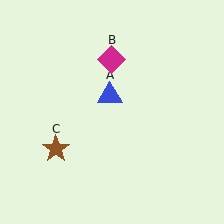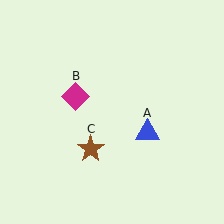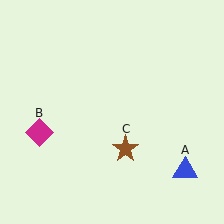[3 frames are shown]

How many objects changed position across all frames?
3 objects changed position: blue triangle (object A), magenta diamond (object B), brown star (object C).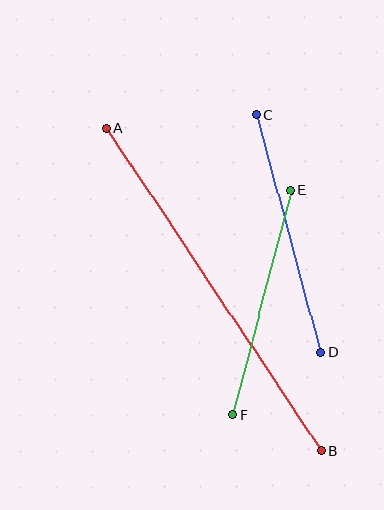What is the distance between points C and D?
The distance is approximately 246 pixels.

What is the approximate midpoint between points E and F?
The midpoint is at approximately (262, 302) pixels.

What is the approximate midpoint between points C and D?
The midpoint is at approximately (288, 234) pixels.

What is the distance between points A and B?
The distance is approximately 388 pixels.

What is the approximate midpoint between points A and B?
The midpoint is at approximately (213, 289) pixels.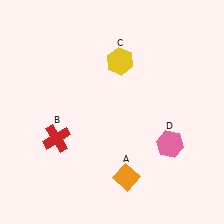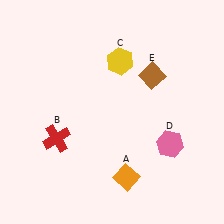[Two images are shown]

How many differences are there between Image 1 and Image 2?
There is 1 difference between the two images.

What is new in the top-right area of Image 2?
A brown diamond (E) was added in the top-right area of Image 2.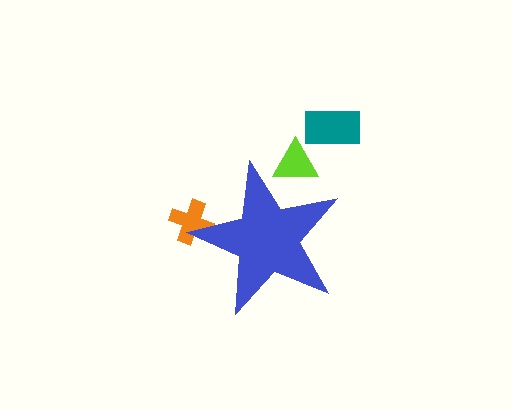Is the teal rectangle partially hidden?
No, the teal rectangle is fully visible.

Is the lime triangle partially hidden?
Yes, the lime triangle is partially hidden behind the blue star.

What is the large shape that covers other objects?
A blue star.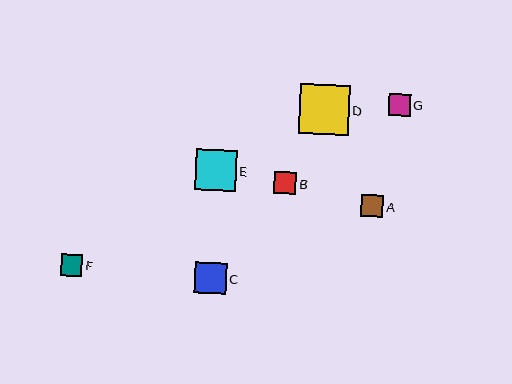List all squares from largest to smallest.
From largest to smallest: D, E, C, A, B, G, F.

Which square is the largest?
Square D is the largest with a size of approximately 49 pixels.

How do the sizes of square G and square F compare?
Square G and square F are approximately the same size.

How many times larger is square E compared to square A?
Square E is approximately 1.8 times the size of square A.